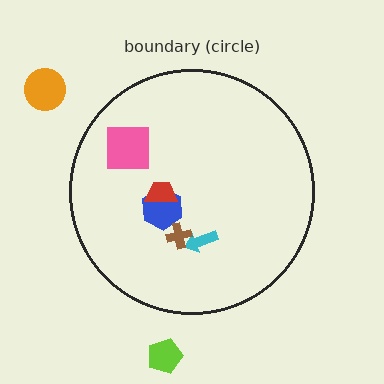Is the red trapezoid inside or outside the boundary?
Inside.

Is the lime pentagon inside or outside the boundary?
Outside.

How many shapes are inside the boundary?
5 inside, 2 outside.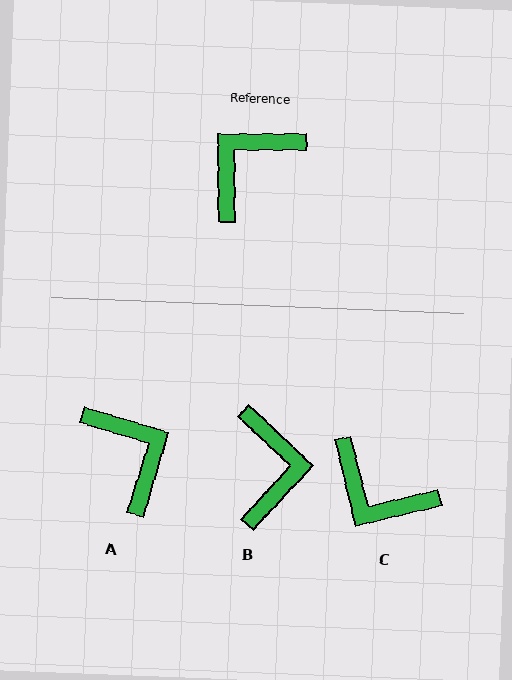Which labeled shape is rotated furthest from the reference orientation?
B, about 133 degrees away.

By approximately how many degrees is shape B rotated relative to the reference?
Approximately 133 degrees clockwise.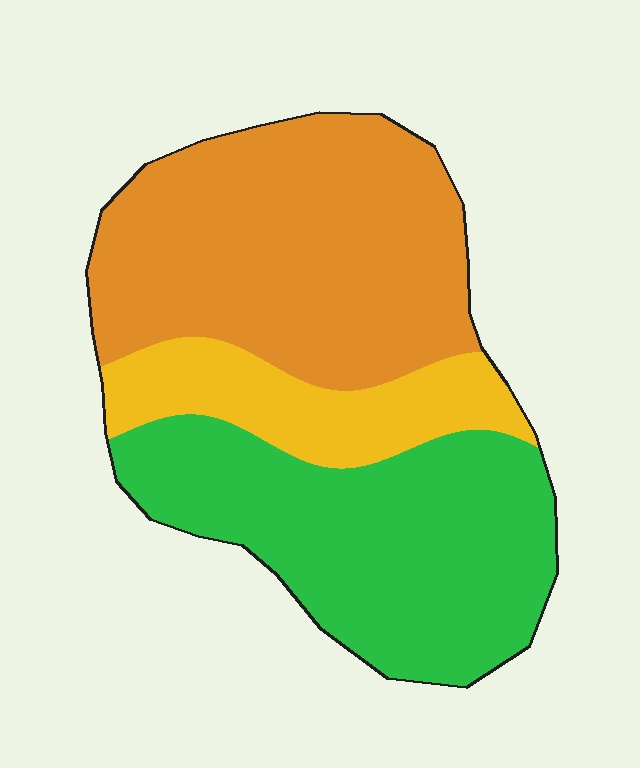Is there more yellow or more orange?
Orange.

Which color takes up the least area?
Yellow, at roughly 15%.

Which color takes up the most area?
Orange, at roughly 45%.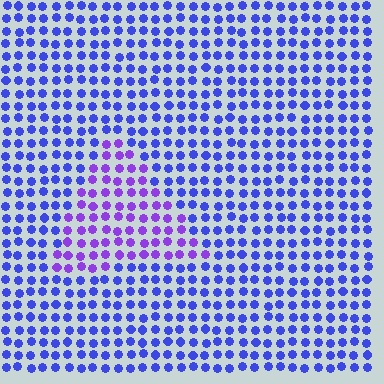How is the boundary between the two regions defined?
The boundary is defined purely by a slight shift in hue (about 35 degrees). Spacing, size, and orientation are identical on both sides.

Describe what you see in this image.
The image is filled with small blue elements in a uniform arrangement. A triangle-shaped region is visible where the elements are tinted to a slightly different hue, forming a subtle color boundary.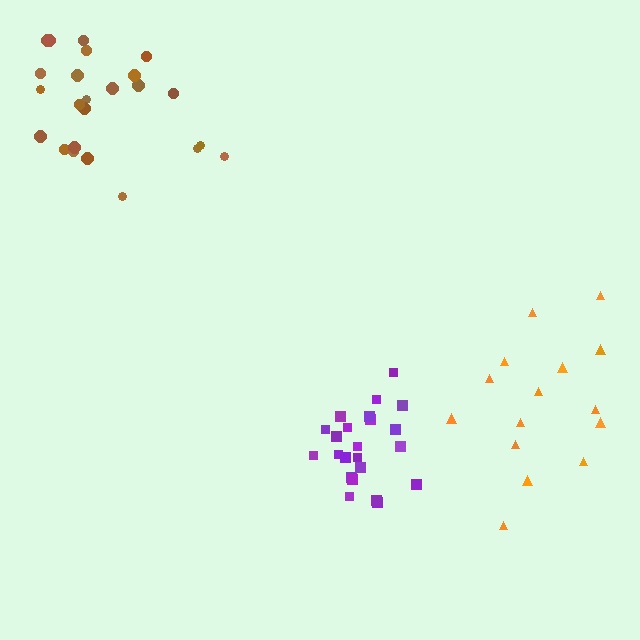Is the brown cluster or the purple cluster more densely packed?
Purple.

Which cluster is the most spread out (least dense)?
Orange.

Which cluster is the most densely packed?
Purple.